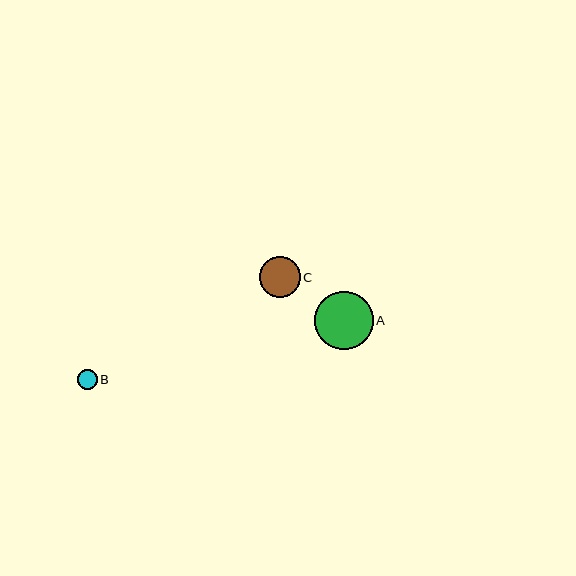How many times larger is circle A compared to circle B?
Circle A is approximately 2.9 times the size of circle B.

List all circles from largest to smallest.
From largest to smallest: A, C, B.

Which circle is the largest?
Circle A is the largest with a size of approximately 58 pixels.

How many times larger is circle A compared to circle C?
Circle A is approximately 1.4 times the size of circle C.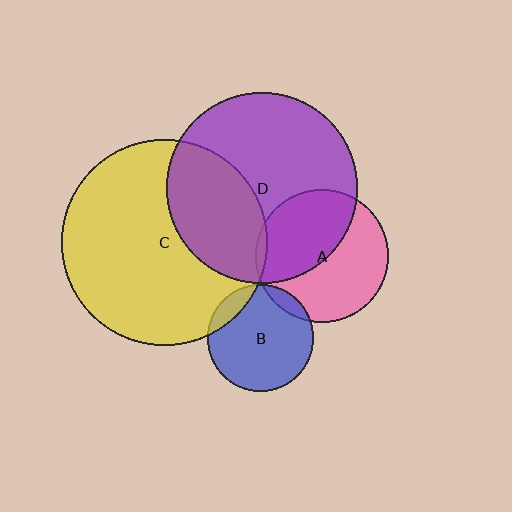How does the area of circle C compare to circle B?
Approximately 3.7 times.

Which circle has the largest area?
Circle C (yellow).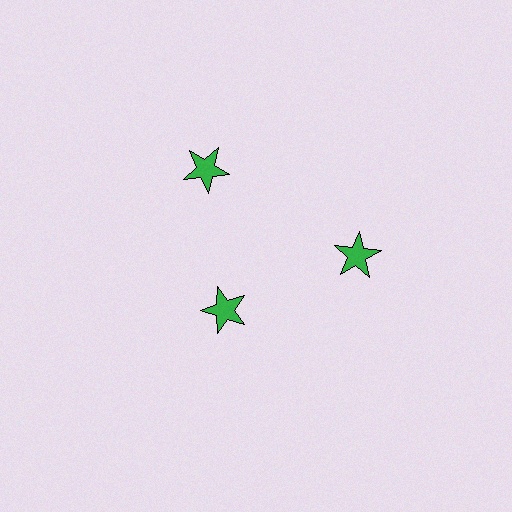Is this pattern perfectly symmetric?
No. The 3 green stars are arranged in a ring, but one element near the 7 o'clock position is pulled inward toward the center, breaking the 3-fold rotational symmetry.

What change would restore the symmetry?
The symmetry would be restored by moving it outward, back onto the ring so that all 3 stars sit at equal angles and equal distance from the center.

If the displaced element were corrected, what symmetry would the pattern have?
It would have 3-fold rotational symmetry — the pattern would map onto itself every 120 degrees.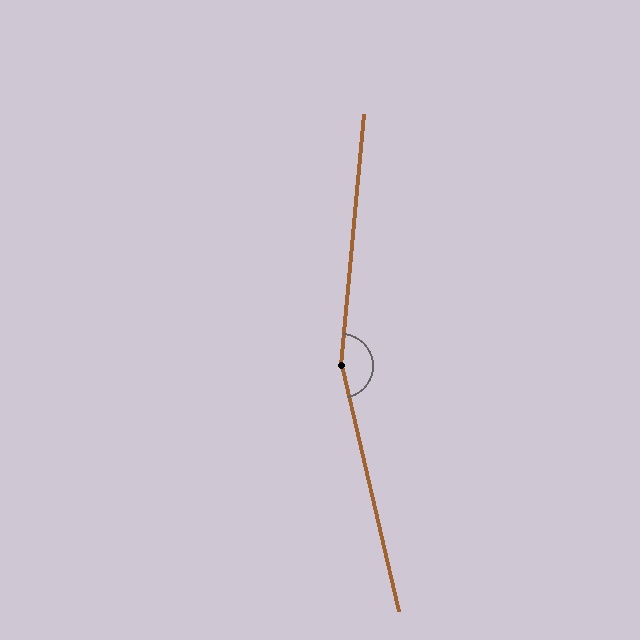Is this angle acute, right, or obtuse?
It is obtuse.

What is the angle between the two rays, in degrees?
Approximately 161 degrees.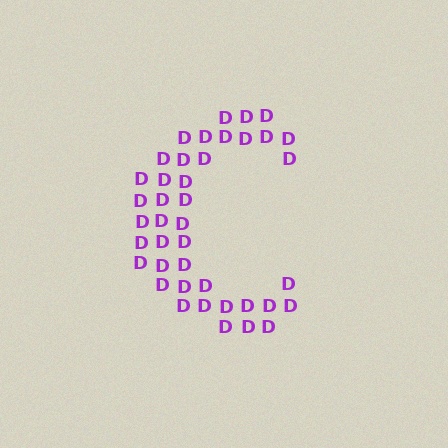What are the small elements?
The small elements are letter D's.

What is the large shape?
The large shape is the letter C.